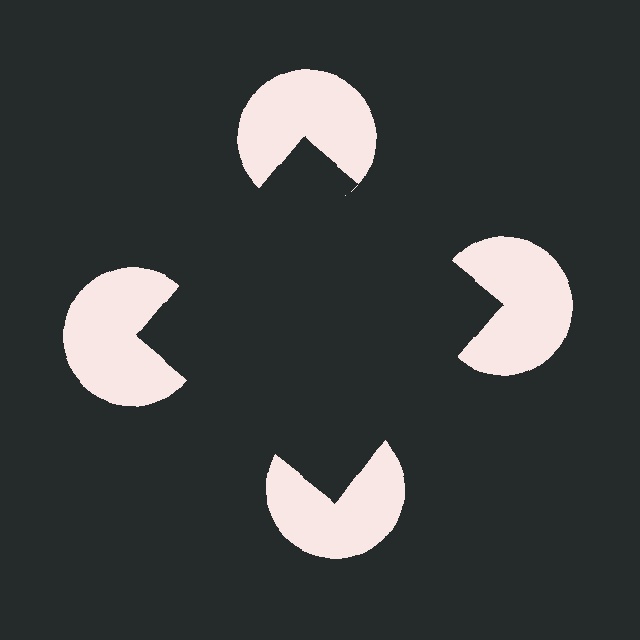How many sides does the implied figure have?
4 sides.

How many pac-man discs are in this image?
There are 4 — one at each vertex of the illusory square.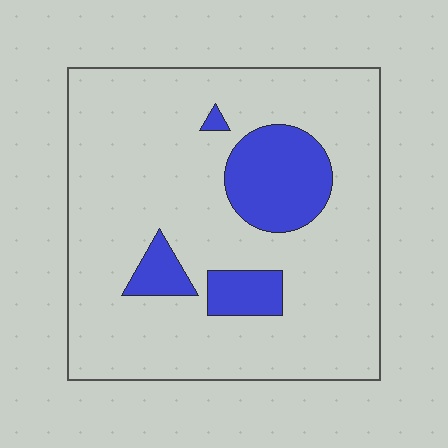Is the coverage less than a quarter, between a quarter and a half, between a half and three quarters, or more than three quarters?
Less than a quarter.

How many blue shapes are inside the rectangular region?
4.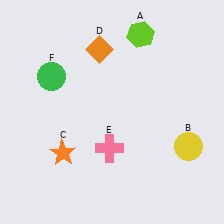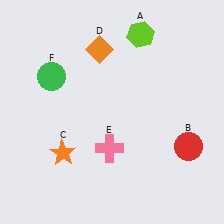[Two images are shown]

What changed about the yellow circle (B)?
In Image 1, B is yellow. In Image 2, it changed to red.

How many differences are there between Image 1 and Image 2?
There is 1 difference between the two images.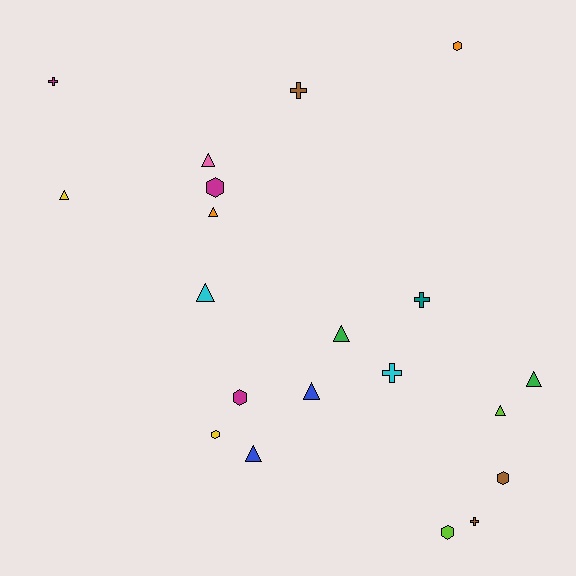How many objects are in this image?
There are 20 objects.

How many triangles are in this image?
There are 9 triangles.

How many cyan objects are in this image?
There are 2 cyan objects.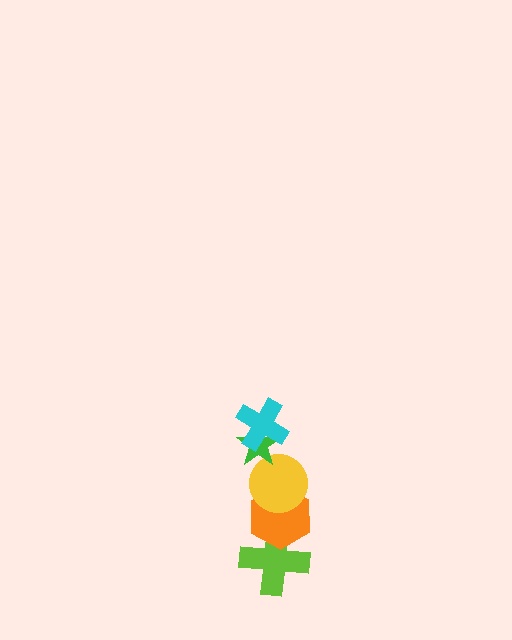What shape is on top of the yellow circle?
The green star is on top of the yellow circle.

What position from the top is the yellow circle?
The yellow circle is 3rd from the top.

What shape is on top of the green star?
The cyan cross is on top of the green star.